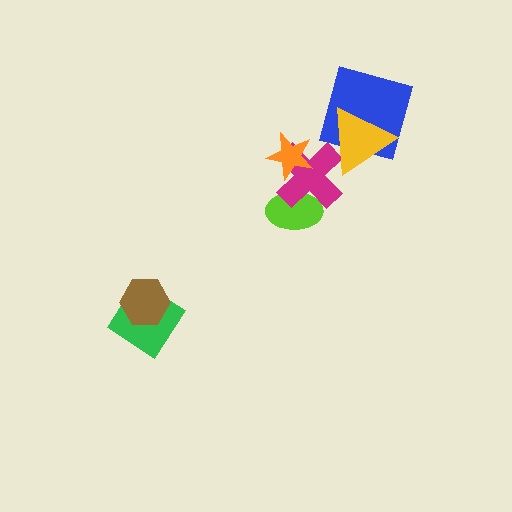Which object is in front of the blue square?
The yellow triangle is in front of the blue square.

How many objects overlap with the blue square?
1 object overlaps with the blue square.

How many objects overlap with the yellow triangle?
2 objects overlap with the yellow triangle.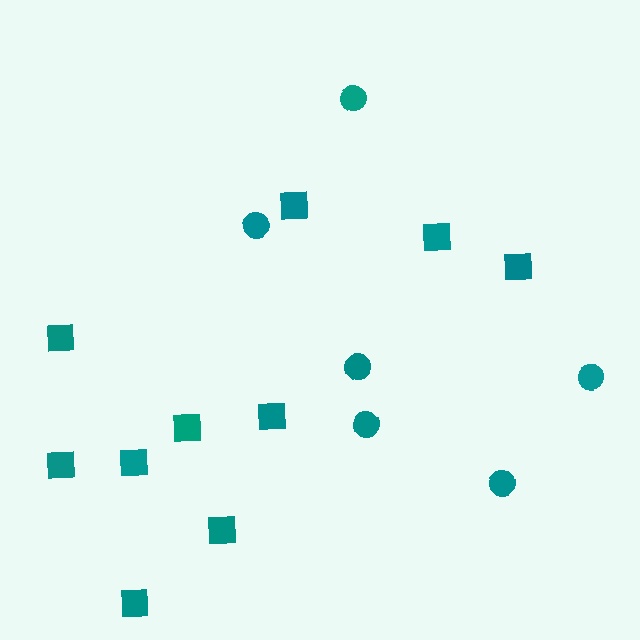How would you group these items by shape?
There are 2 groups: one group of squares (10) and one group of circles (6).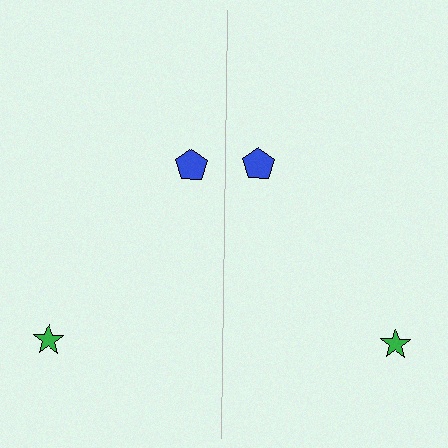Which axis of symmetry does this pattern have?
The pattern has a vertical axis of symmetry running through the center of the image.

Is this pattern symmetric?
Yes, this pattern has bilateral (reflection) symmetry.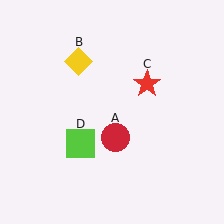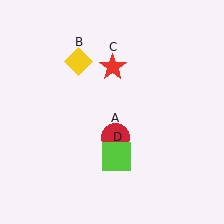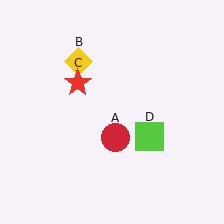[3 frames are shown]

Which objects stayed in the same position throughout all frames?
Red circle (object A) and yellow diamond (object B) remained stationary.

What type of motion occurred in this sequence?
The red star (object C), lime square (object D) rotated counterclockwise around the center of the scene.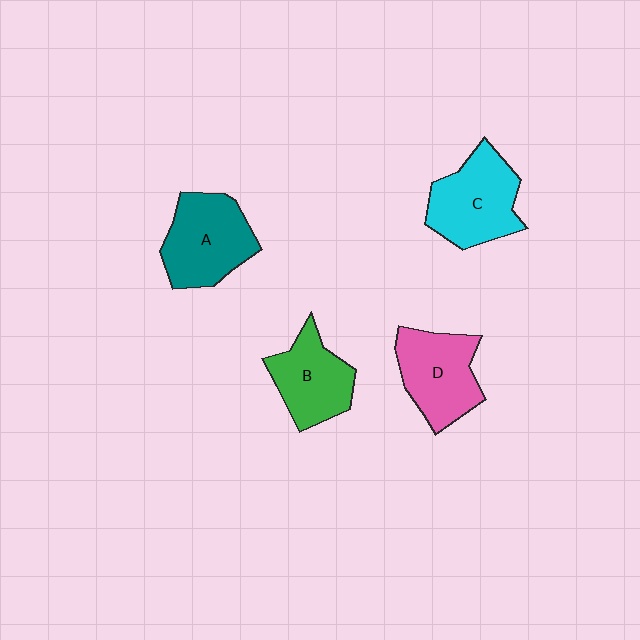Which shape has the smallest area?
Shape B (green).